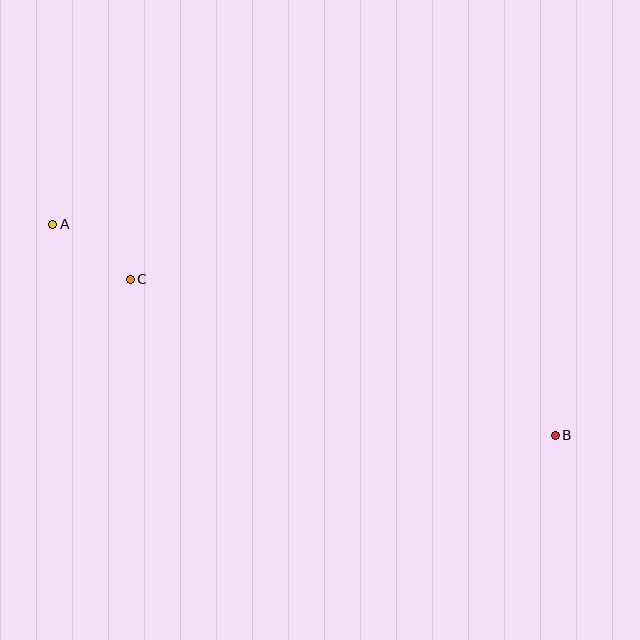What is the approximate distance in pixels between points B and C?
The distance between B and C is approximately 453 pixels.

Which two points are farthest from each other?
Points A and B are farthest from each other.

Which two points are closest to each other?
Points A and C are closest to each other.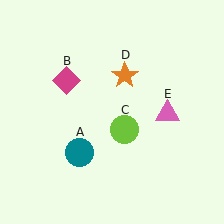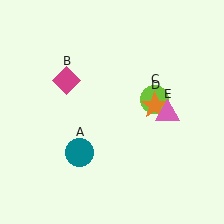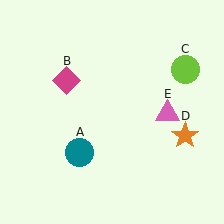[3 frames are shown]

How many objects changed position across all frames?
2 objects changed position: lime circle (object C), orange star (object D).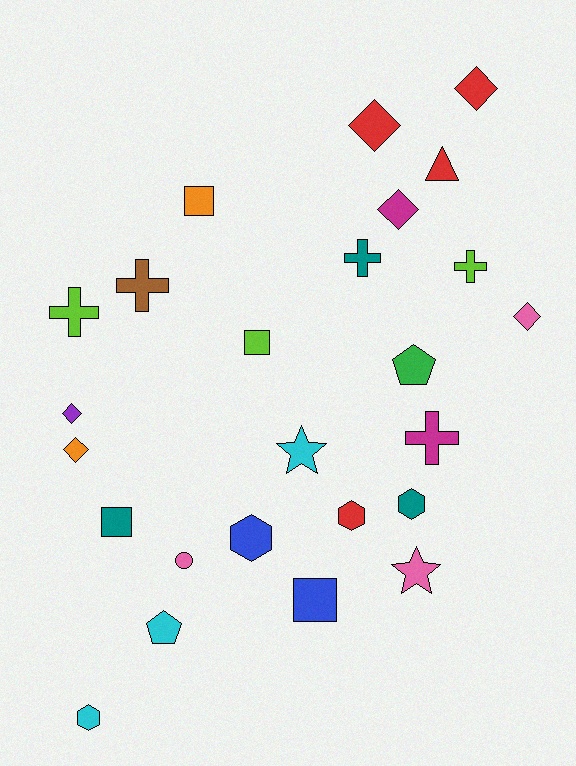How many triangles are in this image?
There is 1 triangle.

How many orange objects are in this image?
There are 2 orange objects.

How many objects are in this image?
There are 25 objects.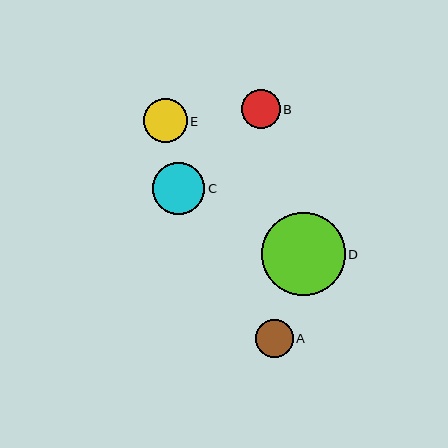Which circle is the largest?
Circle D is the largest with a size of approximately 84 pixels.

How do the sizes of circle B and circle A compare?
Circle B and circle A are approximately the same size.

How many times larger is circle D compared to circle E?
Circle D is approximately 1.9 times the size of circle E.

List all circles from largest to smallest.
From largest to smallest: D, C, E, B, A.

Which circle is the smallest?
Circle A is the smallest with a size of approximately 38 pixels.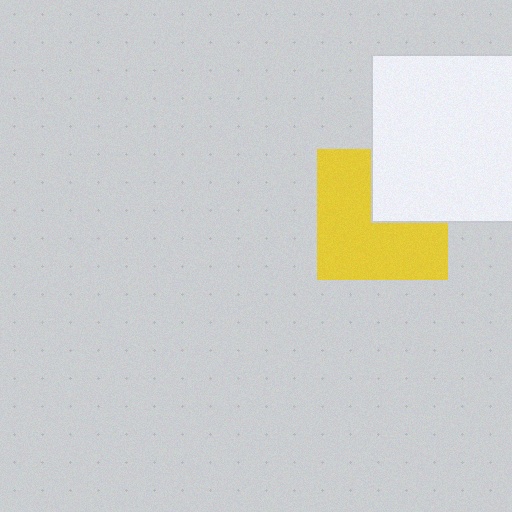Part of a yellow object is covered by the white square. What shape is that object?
It is a square.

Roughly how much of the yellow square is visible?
Most of it is visible (roughly 67%).